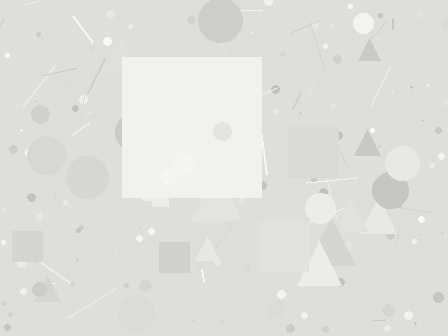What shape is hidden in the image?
A square is hidden in the image.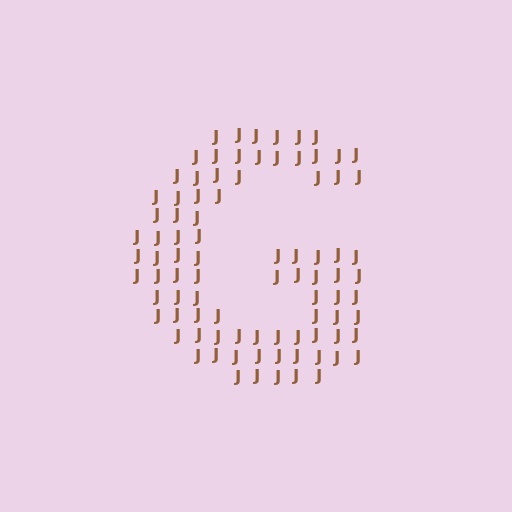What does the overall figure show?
The overall figure shows the letter G.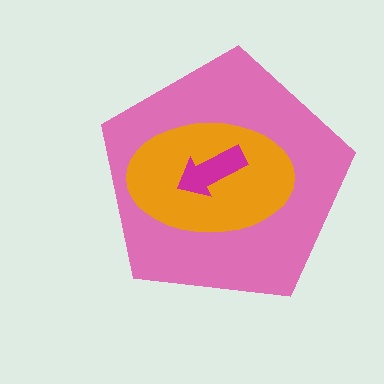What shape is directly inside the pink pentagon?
The orange ellipse.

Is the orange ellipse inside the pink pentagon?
Yes.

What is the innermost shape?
The magenta arrow.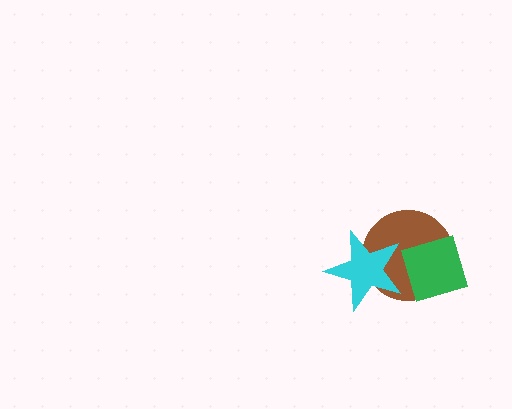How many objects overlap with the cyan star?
1 object overlaps with the cyan star.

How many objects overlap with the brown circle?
2 objects overlap with the brown circle.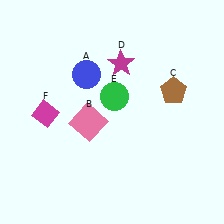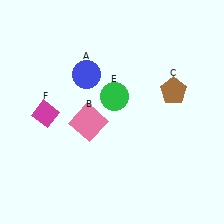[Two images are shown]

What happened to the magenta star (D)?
The magenta star (D) was removed in Image 2. It was in the top-right area of Image 1.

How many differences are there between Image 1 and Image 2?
There is 1 difference between the two images.